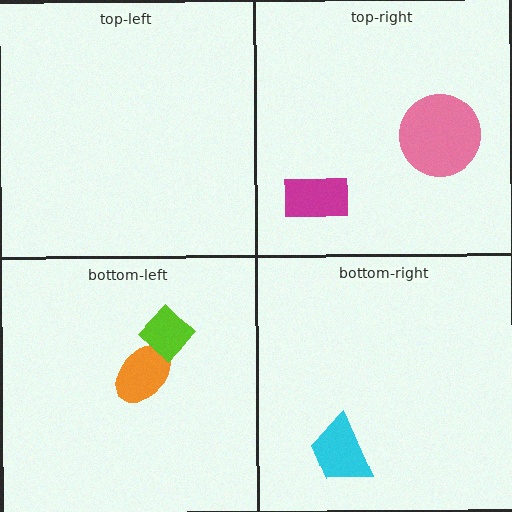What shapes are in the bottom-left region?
The orange ellipse, the lime diamond.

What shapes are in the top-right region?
The magenta rectangle, the pink circle.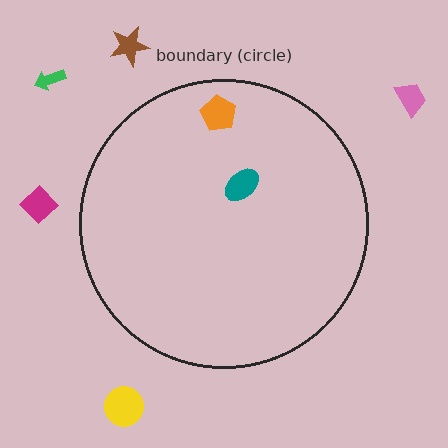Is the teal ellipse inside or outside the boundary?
Inside.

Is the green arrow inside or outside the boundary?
Outside.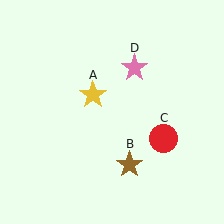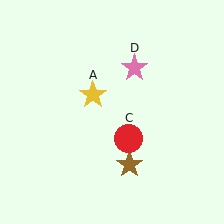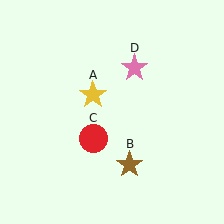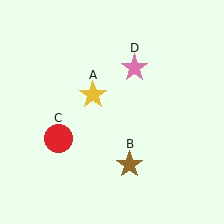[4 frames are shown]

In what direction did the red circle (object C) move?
The red circle (object C) moved left.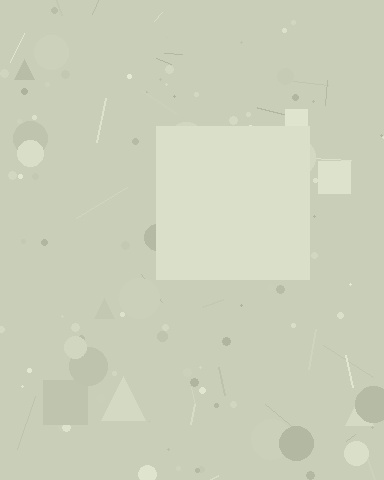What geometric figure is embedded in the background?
A square is embedded in the background.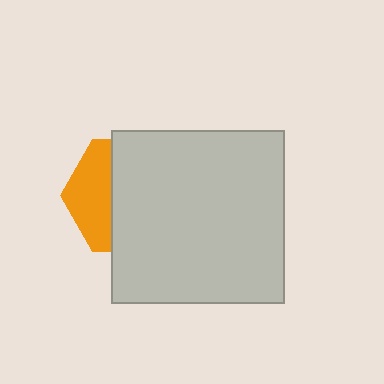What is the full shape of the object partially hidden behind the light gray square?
The partially hidden object is an orange hexagon.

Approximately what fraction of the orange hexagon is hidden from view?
Roughly 64% of the orange hexagon is hidden behind the light gray square.